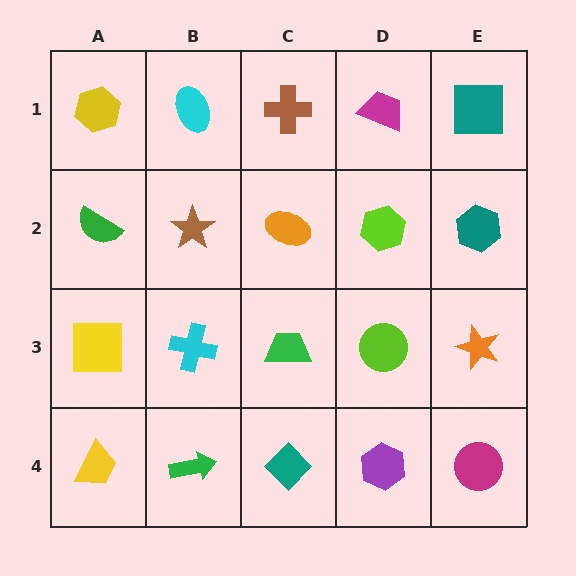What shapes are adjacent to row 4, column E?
An orange star (row 3, column E), a purple hexagon (row 4, column D).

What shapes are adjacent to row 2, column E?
A teal square (row 1, column E), an orange star (row 3, column E), a lime hexagon (row 2, column D).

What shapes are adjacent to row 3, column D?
A lime hexagon (row 2, column D), a purple hexagon (row 4, column D), a green trapezoid (row 3, column C), an orange star (row 3, column E).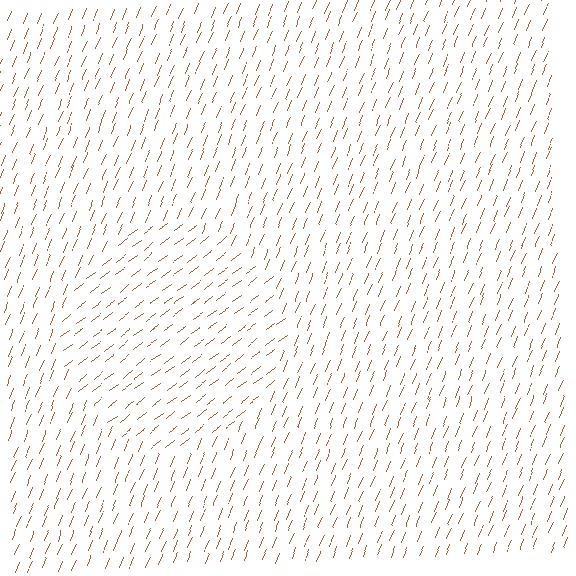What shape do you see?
I see a circle.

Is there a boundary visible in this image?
Yes, there is a texture boundary formed by a change in line orientation.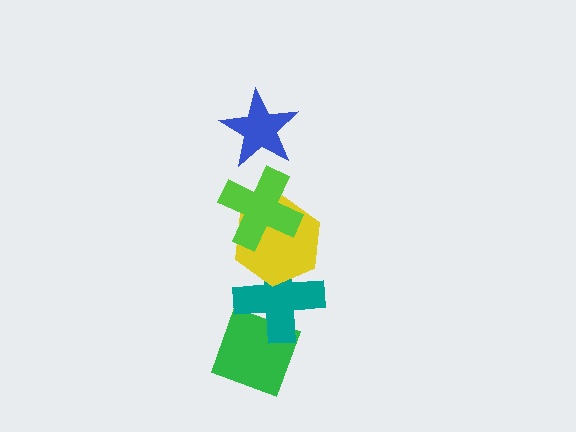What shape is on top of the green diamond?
The teal cross is on top of the green diamond.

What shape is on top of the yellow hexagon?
The lime cross is on top of the yellow hexagon.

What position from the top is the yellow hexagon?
The yellow hexagon is 3rd from the top.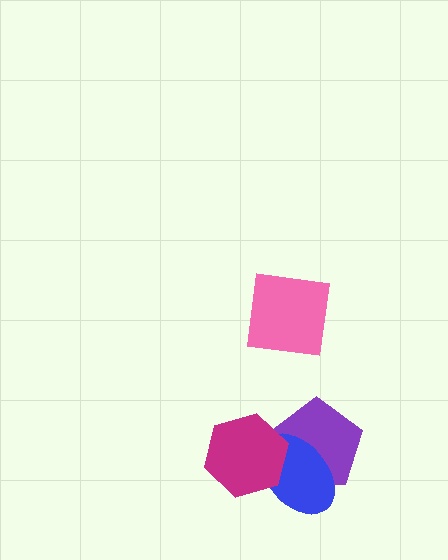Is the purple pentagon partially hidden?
Yes, it is partially covered by another shape.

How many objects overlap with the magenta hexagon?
2 objects overlap with the magenta hexagon.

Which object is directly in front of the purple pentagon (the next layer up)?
The blue ellipse is directly in front of the purple pentagon.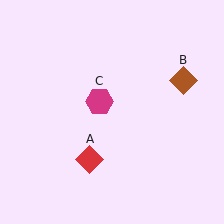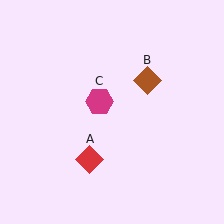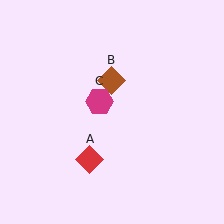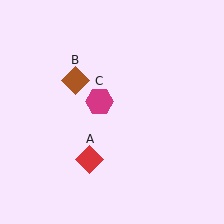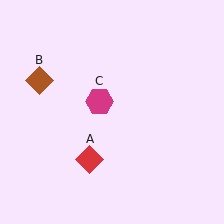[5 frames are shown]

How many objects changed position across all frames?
1 object changed position: brown diamond (object B).